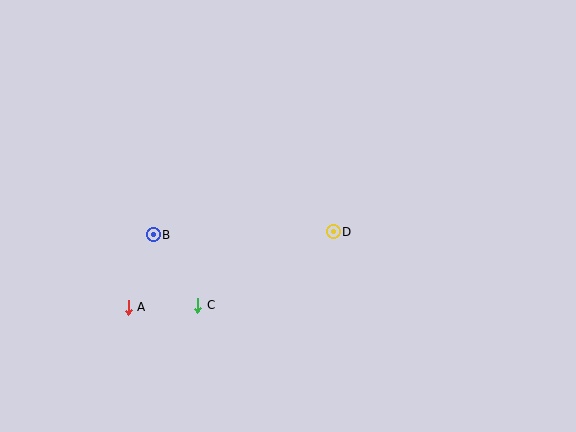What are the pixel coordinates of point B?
Point B is at (153, 235).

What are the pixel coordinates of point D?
Point D is at (333, 232).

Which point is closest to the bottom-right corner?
Point D is closest to the bottom-right corner.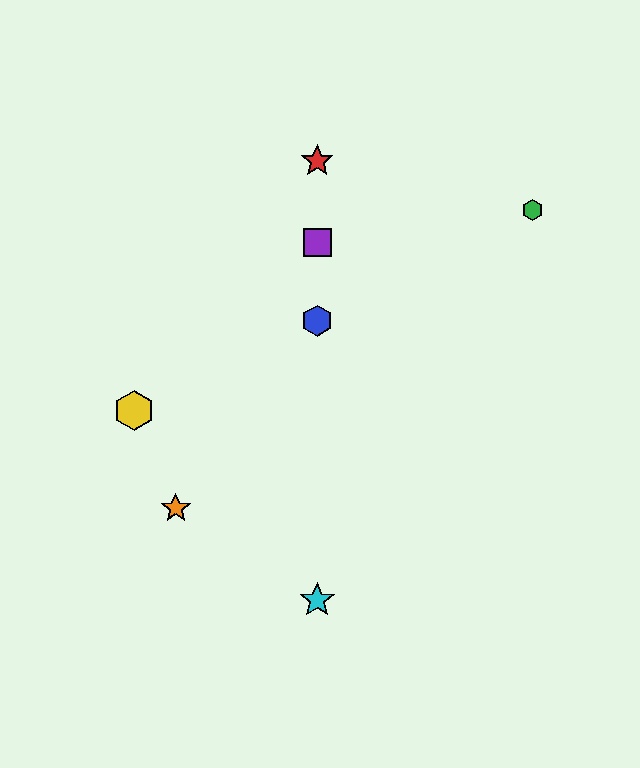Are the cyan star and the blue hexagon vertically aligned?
Yes, both are at x≈317.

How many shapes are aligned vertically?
4 shapes (the red star, the blue hexagon, the purple square, the cyan star) are aligned vertically.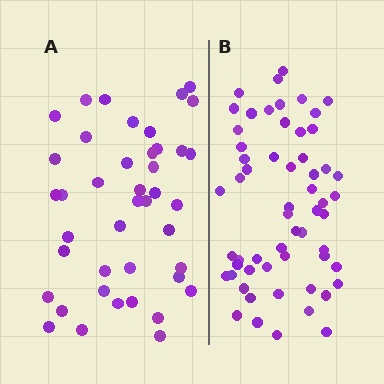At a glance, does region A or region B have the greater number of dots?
Region B (the right region) has more dots.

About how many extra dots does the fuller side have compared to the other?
Region B has approximately 15 more dots than region A.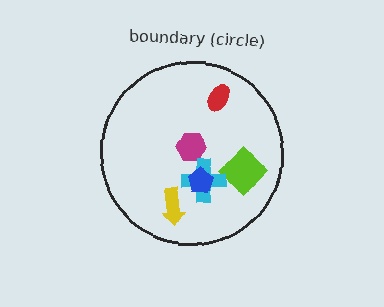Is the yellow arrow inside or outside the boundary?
Inside.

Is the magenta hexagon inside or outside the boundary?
Inside.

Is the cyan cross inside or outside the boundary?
Inside.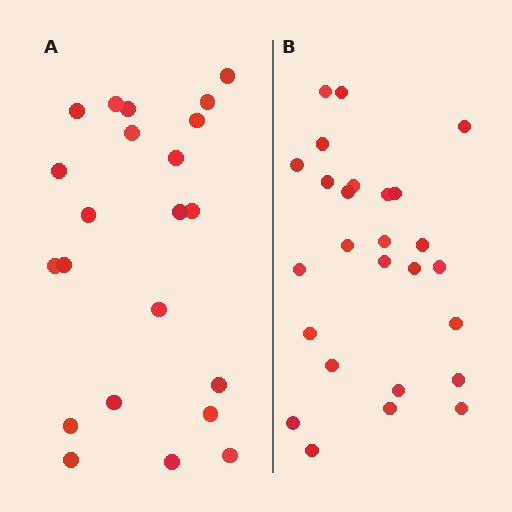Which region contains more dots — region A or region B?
Region B (the right region) has more dots.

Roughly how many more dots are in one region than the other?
Region B has about 4 more dots than region A.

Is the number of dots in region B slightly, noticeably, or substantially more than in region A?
Region B has only slightly more — the two regions are fairly close. The ratio is roughly 1.2 to 1.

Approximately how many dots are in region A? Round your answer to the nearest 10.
About 20 dots. (The exact count is 22, which rounds to 20.)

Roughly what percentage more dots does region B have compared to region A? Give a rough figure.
About 20% more.